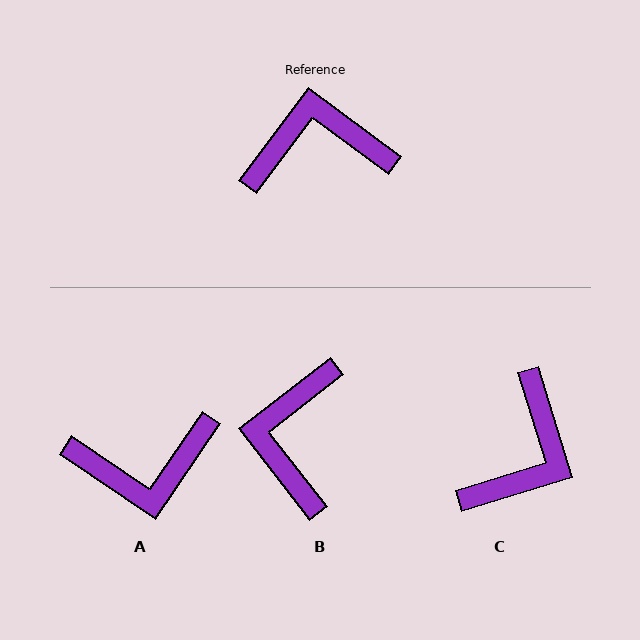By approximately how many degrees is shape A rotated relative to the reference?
Approximately 178 degrees clockwise.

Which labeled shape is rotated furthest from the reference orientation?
A, about 178 degrees away.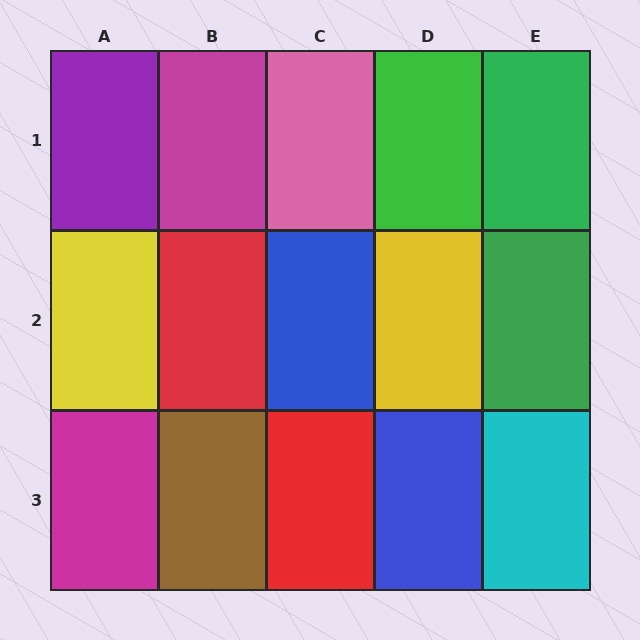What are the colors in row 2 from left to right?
Yellow, red, blue, yellow, green.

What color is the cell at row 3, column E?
Cyan.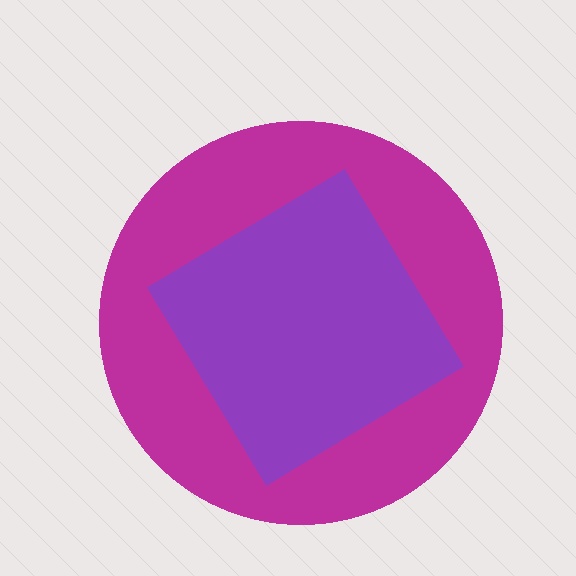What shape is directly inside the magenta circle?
The purple diamond.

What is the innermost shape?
The purple diamond.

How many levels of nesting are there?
2.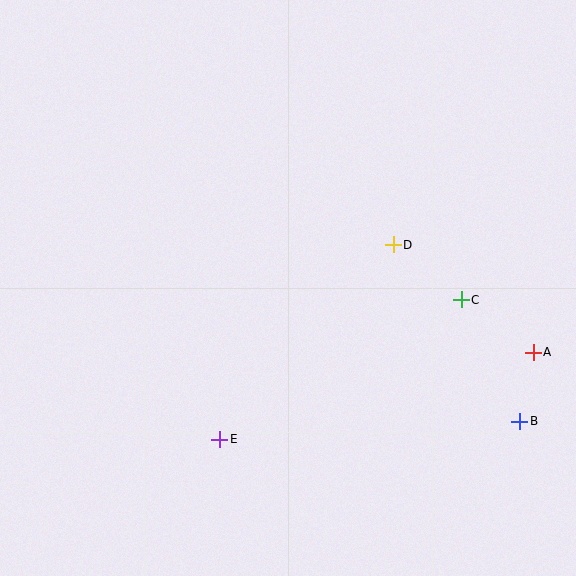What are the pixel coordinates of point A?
Point A is at (533, 352).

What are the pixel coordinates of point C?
Point C is at (461, 300).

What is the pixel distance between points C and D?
The distance between C and D is 87 pixels.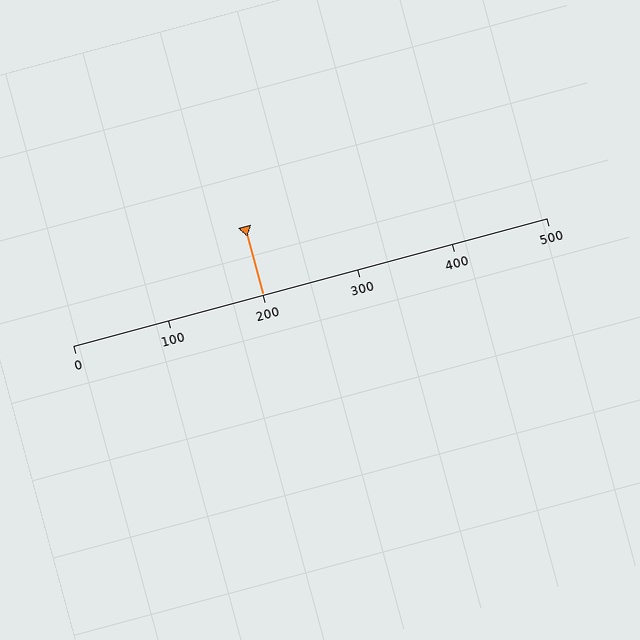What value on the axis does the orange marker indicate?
The marker indicates approximately 200.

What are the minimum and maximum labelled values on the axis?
The axis runs from 0 to 500.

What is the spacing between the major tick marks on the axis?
The major ticks are spaced 100 apart.